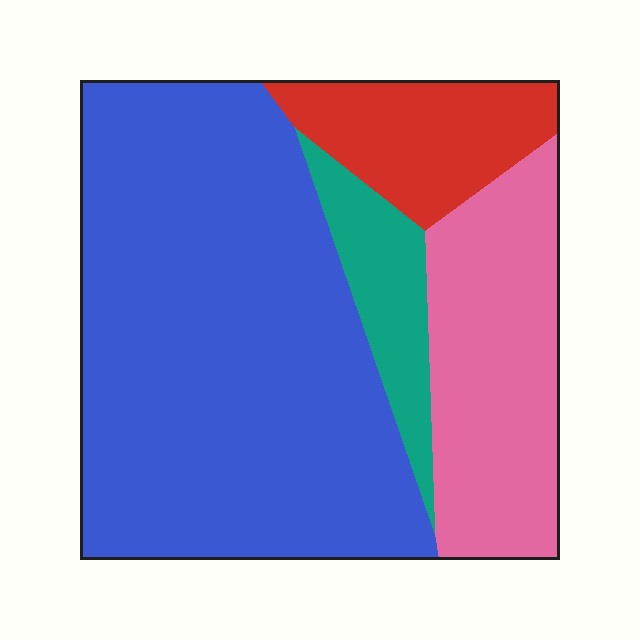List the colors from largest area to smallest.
From largest to smallest: blue, pink, red, teal.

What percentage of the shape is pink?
Pink covers about 20% of the shape.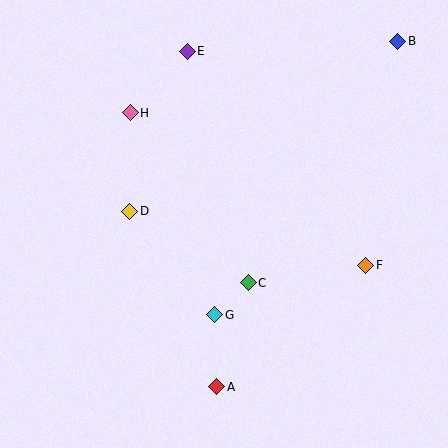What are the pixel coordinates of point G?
Point G is at (215, 315).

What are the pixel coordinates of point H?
Point H is at (130, 113).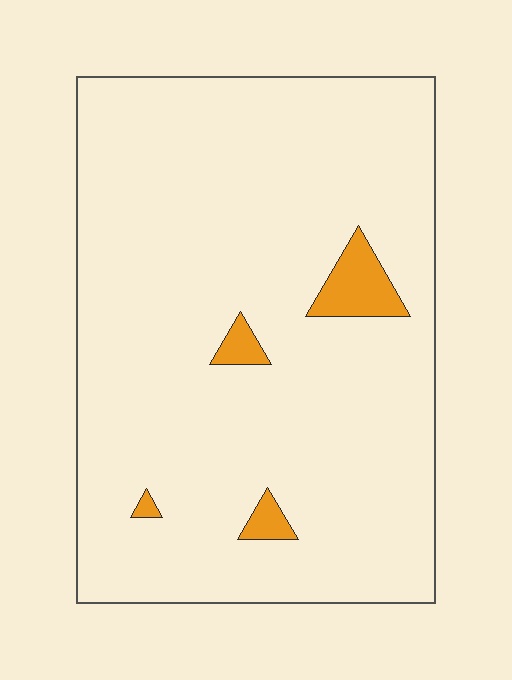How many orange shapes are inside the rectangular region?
4.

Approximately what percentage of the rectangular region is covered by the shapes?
Approximately 5%.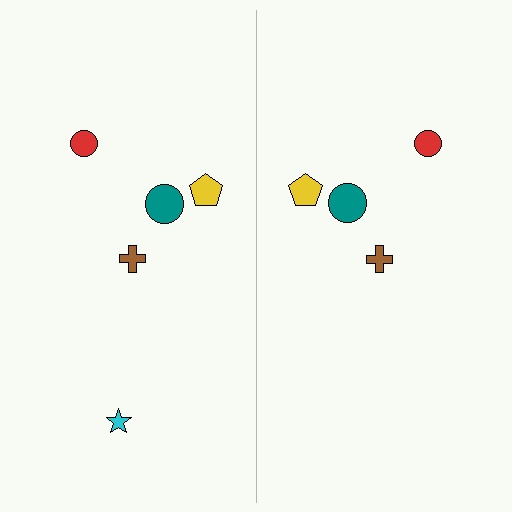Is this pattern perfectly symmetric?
No, the pattern is not perfectly symmetric. A cyan star is missing from the right side.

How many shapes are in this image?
There are 9 shapes in this image.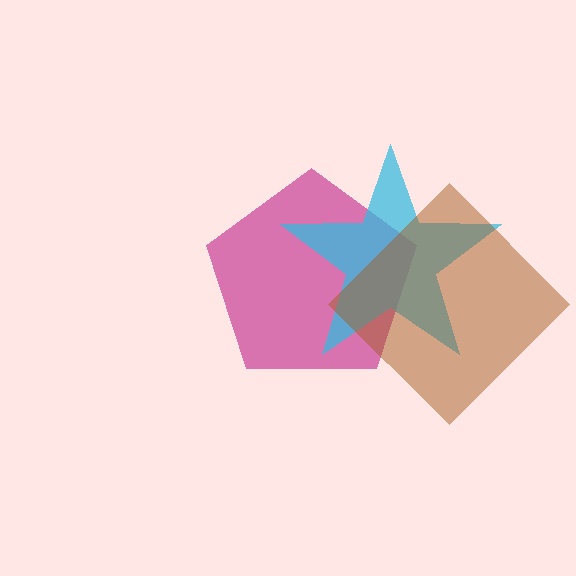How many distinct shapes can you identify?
There are 3 distinct shapes: a magenta pentagon, a cyan star, a brown diamond.